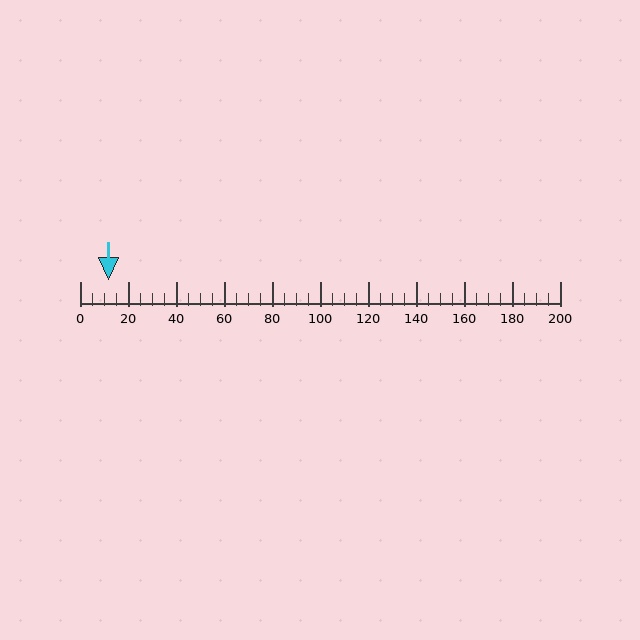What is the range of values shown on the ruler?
The ruler shows values from 0 to 200.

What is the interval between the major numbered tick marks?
The major tick marks are spaced 20 units apart.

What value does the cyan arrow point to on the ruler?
The cyan arrow points to approximately 12.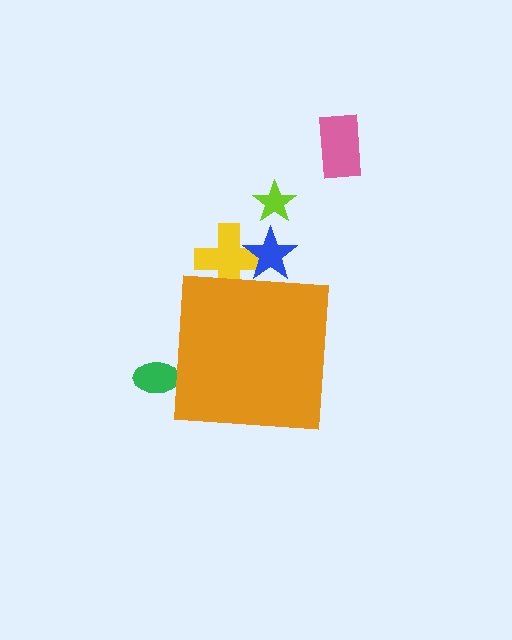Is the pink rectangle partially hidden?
No, the pink rectangle is fully visible.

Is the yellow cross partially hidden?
Yes, the yellow cross is partially hidden behind the orange square.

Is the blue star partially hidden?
Yes, the blue star is partially hidden behind the orange square.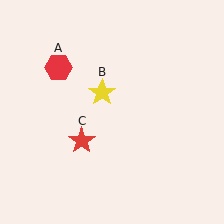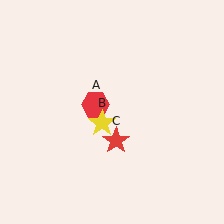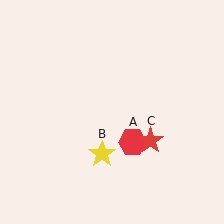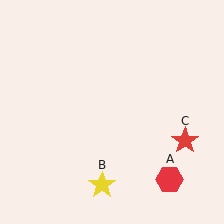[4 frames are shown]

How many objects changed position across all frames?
3 objects changed position: red hexagon (object A), yellow star (object B), red star (object C).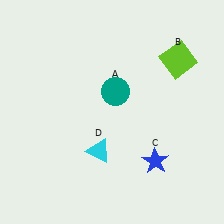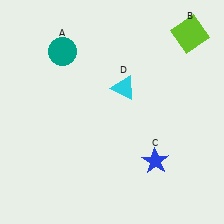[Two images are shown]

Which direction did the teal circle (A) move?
The teal circle (A) moved left.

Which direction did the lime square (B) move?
The lime square (B) moved up.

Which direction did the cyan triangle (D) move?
The cyan triangle (D) moved up.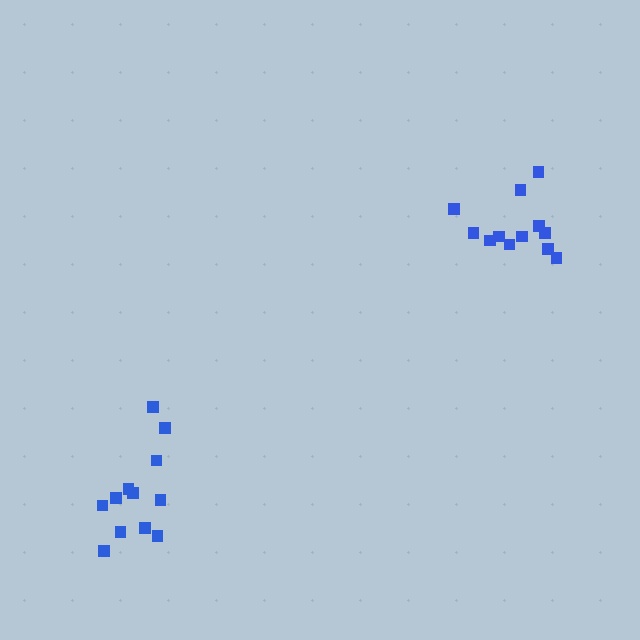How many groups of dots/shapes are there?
There are 2 groups.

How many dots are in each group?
Group 1: 12 dots, Group 2: 12 dots (24 total).